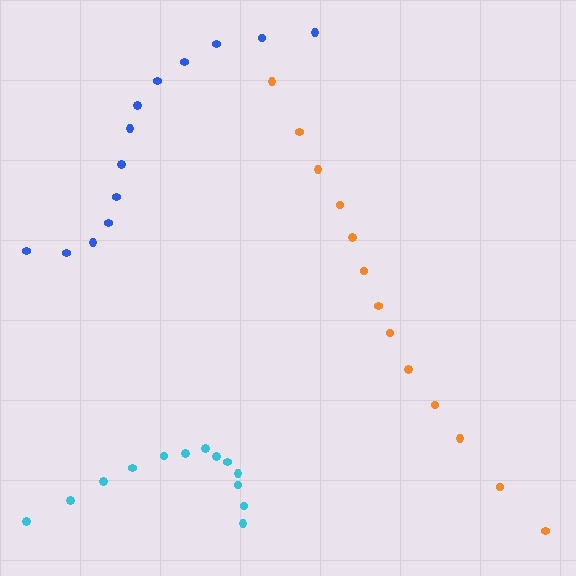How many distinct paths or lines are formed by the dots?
There are 3 distinct paths.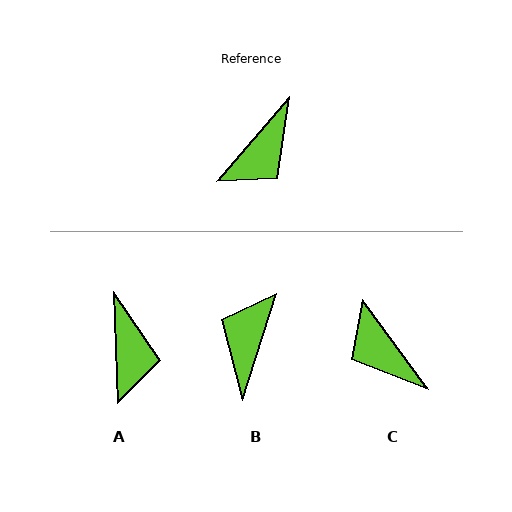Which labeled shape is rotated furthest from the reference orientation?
B, about 157 degrees away.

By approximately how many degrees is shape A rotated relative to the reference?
Approximately 42 degrees counter-clockwise.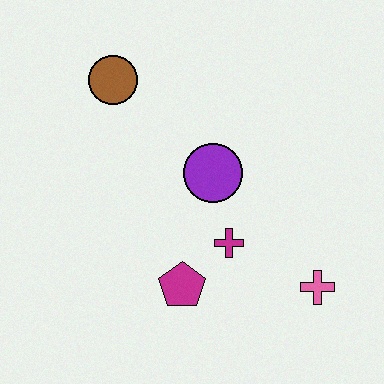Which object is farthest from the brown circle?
The pink cross is farthest from the brown circle.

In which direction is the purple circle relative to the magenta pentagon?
The purple circle is above the magenta pentagon.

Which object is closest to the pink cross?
The magenta cross is closest to the pink cross.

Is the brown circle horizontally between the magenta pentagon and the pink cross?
No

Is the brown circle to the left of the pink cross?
Yes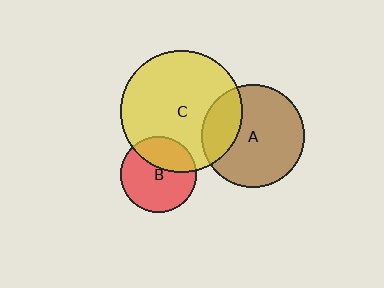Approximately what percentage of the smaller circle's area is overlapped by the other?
Approximately 35%.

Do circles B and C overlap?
Yes.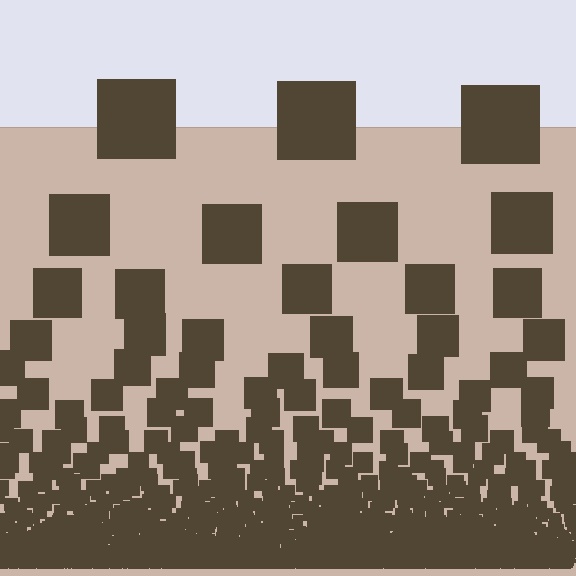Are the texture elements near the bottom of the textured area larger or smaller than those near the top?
Smaller. The gradient is inverted — elements near the bottom are smaller and denser.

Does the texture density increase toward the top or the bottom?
Density increases toward the bottom.